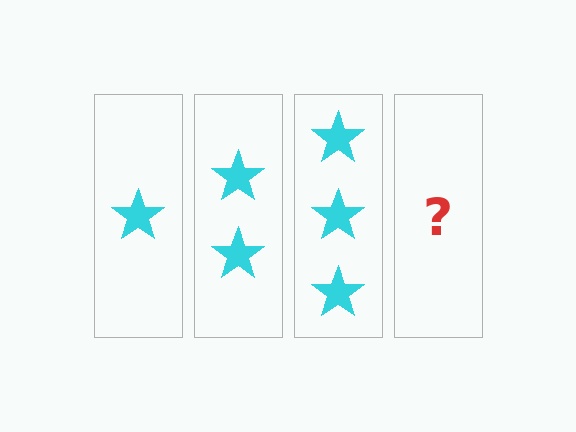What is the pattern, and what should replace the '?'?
The pattern is that each step adds one more star. The '?' should be 4 stars.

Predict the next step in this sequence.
The next step is 4 stars.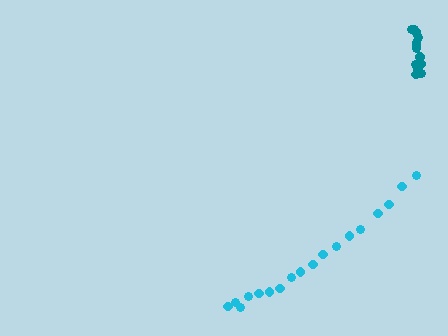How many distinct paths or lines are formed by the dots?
There are 2 distinct paths.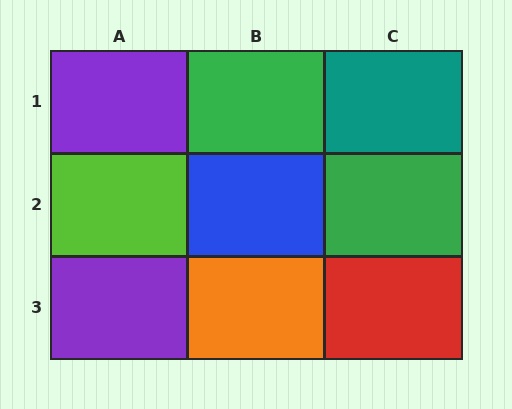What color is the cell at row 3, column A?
Purple.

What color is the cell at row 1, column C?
Teal.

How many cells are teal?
1 cell is teal.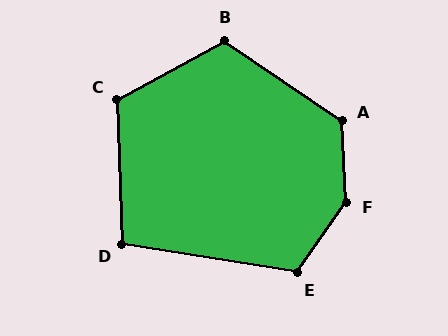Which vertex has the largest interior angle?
F, at approximately 142 degrees.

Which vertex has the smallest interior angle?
D, at approximately 101 degrees.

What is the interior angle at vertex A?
Approximately 127 degrees (obtuse).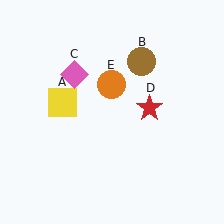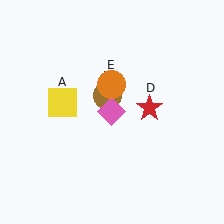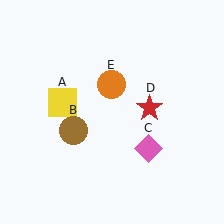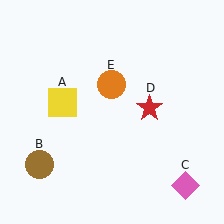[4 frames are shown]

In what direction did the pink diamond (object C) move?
The pink diamond (object C) moved down and to the right.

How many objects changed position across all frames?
2 objects changed position: brown circle (object B), pink diamond (object C).